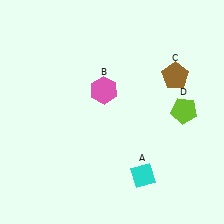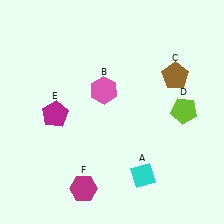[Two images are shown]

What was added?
A magenta pentagon (E), a magenta hexagon (F) were added in Image 2.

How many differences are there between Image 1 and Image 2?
There are 2 differences between the two images.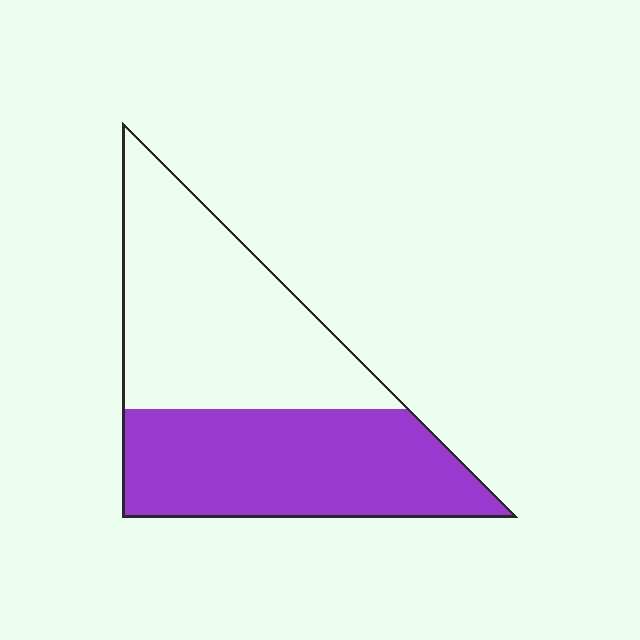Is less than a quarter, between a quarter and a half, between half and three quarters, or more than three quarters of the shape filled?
Between a quarter and a half.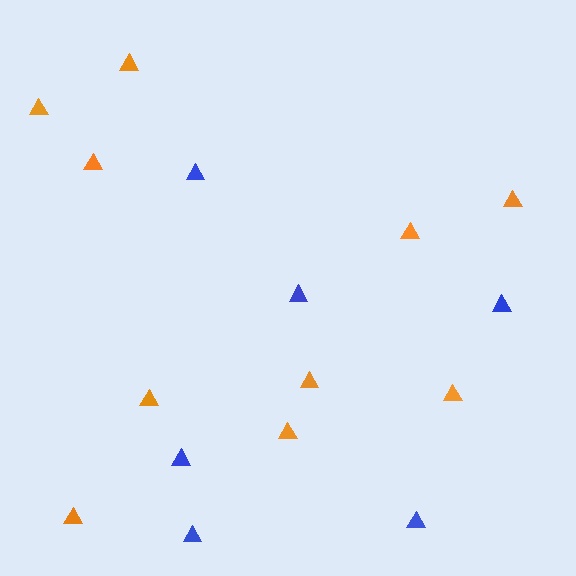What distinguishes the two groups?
There are 2 groups: one group of orange triangles (10) and one group of blue triangles (6).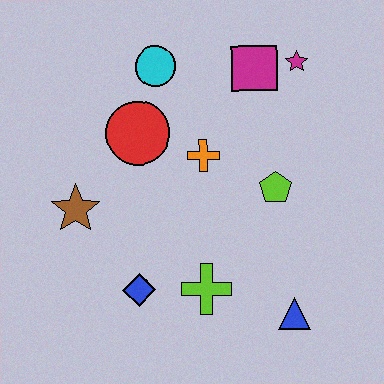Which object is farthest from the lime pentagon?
The brown star is farthest from the lime pentagon.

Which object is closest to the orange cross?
The red circle is closest to the orange cross.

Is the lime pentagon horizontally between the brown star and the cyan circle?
No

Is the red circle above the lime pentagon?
Yes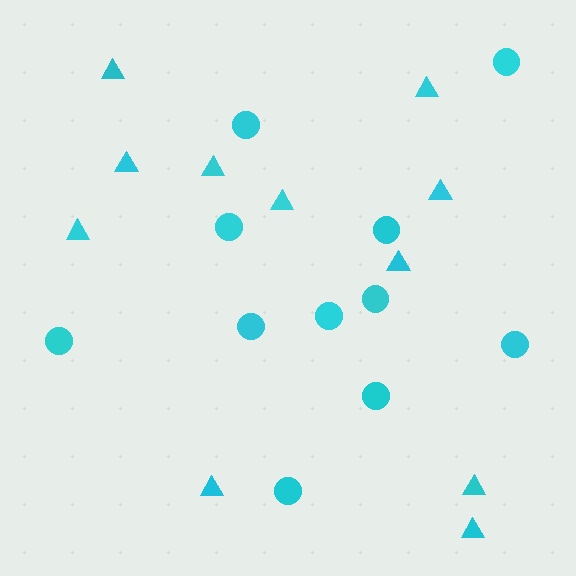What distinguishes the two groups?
There are 2 groups: one group of triangles (11) and one group of circles (11).